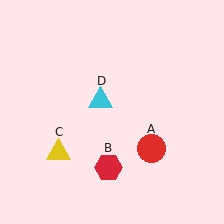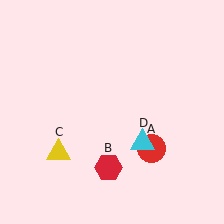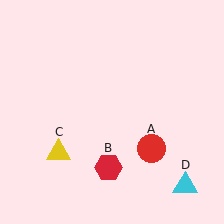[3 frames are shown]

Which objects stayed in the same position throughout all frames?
Red circle (object A) and red hexagon (object B) and yellow triangle (object C) remained stationary.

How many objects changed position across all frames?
1 object changed position: cyan triangle (object D).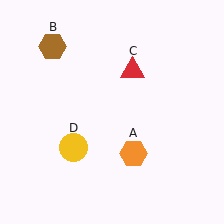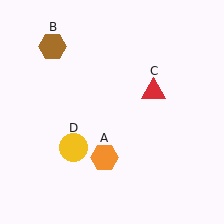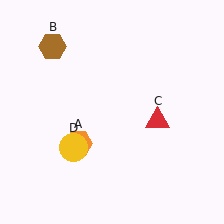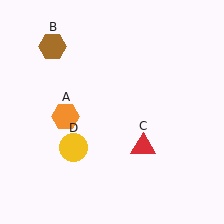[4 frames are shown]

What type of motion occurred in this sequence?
The orange hexagon (object A), red triangle (object C) rotated clockwise around the center of the scene.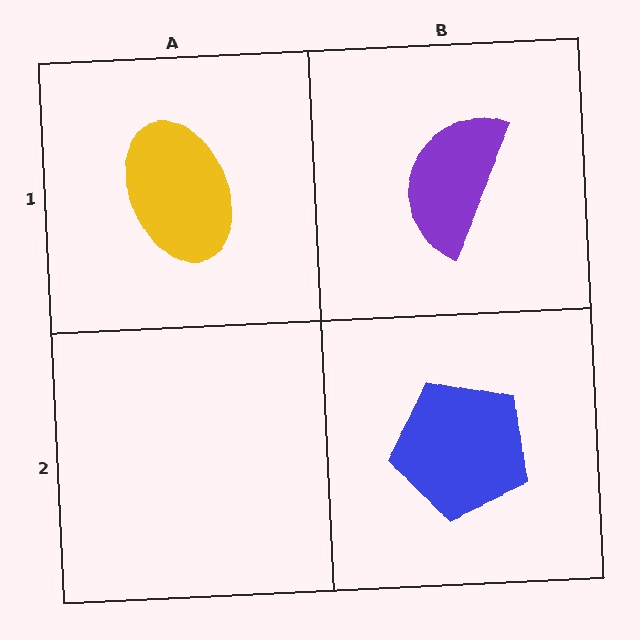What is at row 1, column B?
A purple semicircle.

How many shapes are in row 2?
1 shape.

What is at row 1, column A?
A yellow ellipse.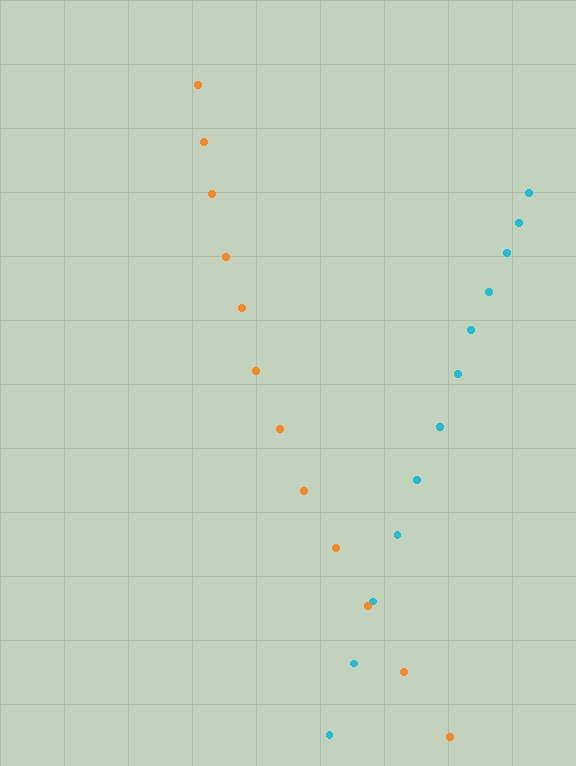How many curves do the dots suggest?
There are 2 distinct paths.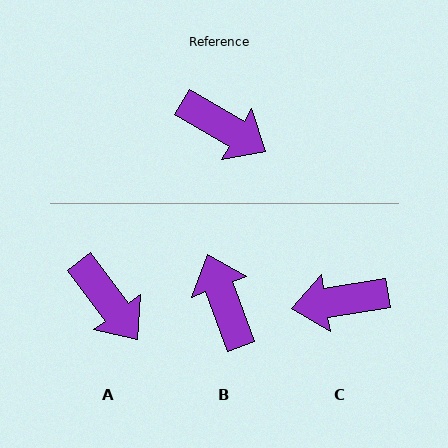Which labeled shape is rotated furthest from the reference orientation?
B, about 141 degrees away.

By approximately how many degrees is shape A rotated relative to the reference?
Approximately 22 degrees clockwise.